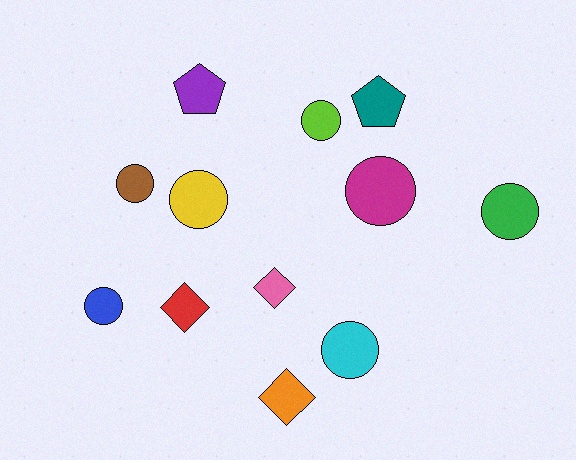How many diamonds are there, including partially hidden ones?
There are 3 diamonds.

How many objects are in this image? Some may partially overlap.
There are 12 objects.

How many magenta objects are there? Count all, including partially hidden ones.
There is 1 magenta object.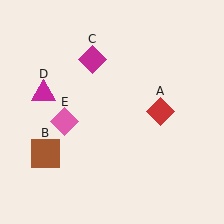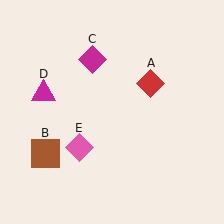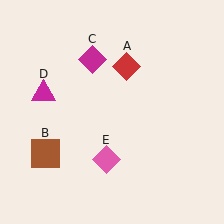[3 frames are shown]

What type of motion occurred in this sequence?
The red diamond (object A), pink diamond (object E) rotated counterclockwise around the center of the scene.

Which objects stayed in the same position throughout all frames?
Brown square (object B) and magenta diamond (object C) and magenta triangle (object D) remained stationary.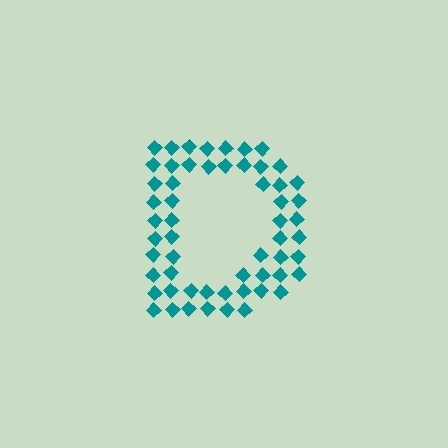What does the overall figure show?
The overall figure shows the letter D.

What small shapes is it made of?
It is made of small diamonds.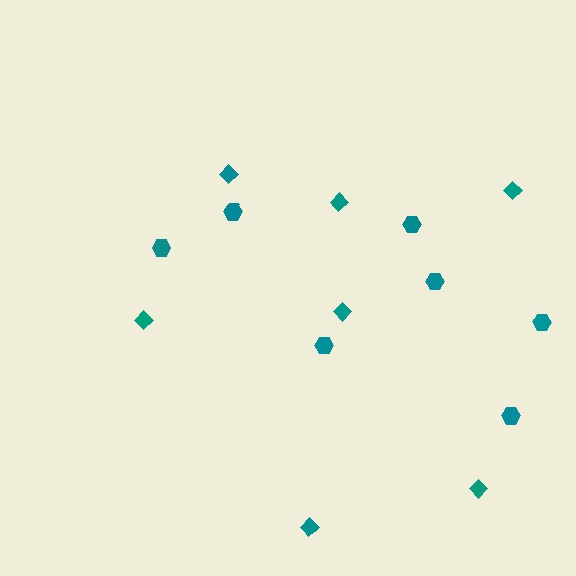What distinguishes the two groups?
There are 2 groups: one group of diamonds (7) and one group of hexagons (7).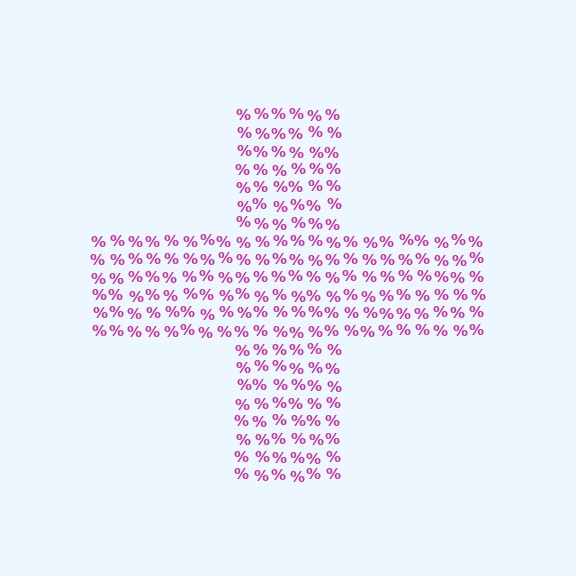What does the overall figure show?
The overall figure shows a cross.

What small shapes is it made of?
It is made of small percent signs.